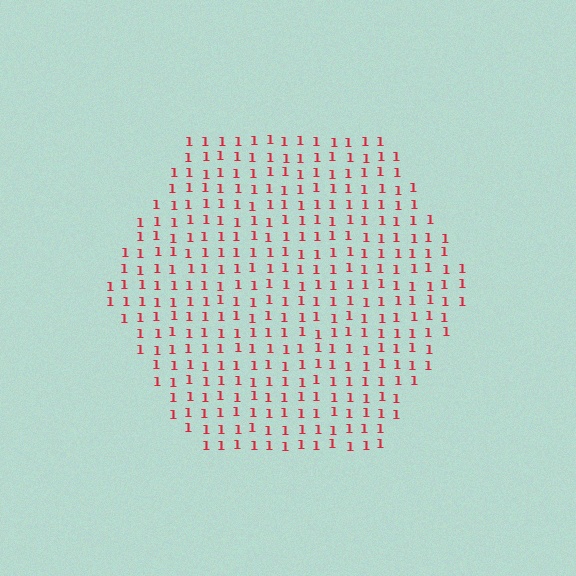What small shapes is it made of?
It is made of small digit 1's.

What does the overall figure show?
The overall figure shows a hexagon.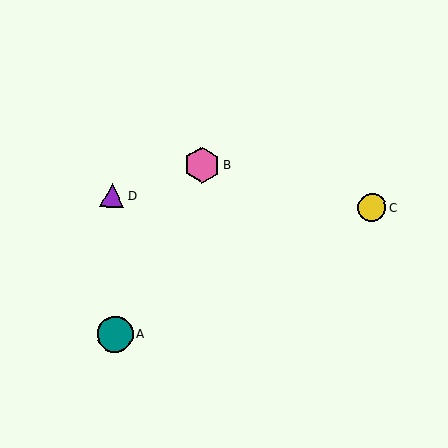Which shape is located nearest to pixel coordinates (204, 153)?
The pink hexagon (labeled B) at (202, 165) is nearest to that location.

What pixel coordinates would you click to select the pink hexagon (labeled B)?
Click at (202, 165) to select the pink hexagon B.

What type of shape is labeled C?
Shape C is a yellow circle.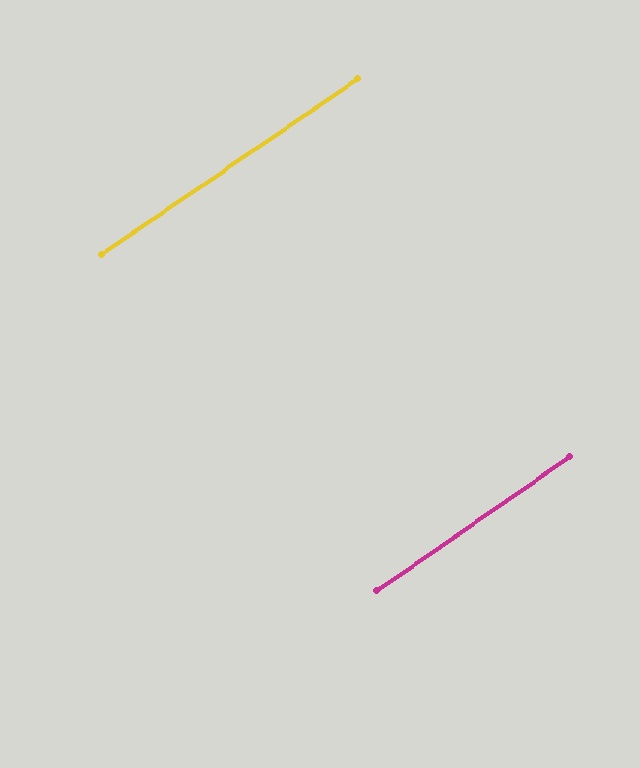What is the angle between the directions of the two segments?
Approximately 1 degree.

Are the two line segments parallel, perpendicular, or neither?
Parallel — their directions differ by only 0.6°.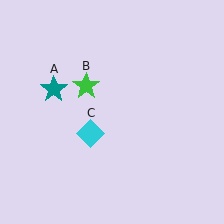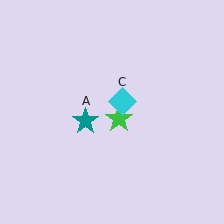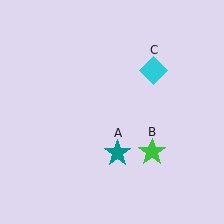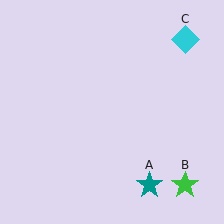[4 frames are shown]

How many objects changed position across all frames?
3 objects changed position: teal star (object A), green star (object B), cyan diamond (object C).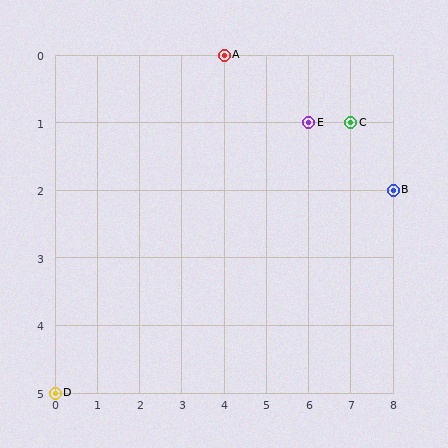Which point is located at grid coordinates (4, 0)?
Point A is at (4, 0).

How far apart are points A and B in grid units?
Points A and B are 4 columns and 2 rows apart (about 4.5 grid units diagonally).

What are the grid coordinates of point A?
Point A is at grid coordinates (4, 0).